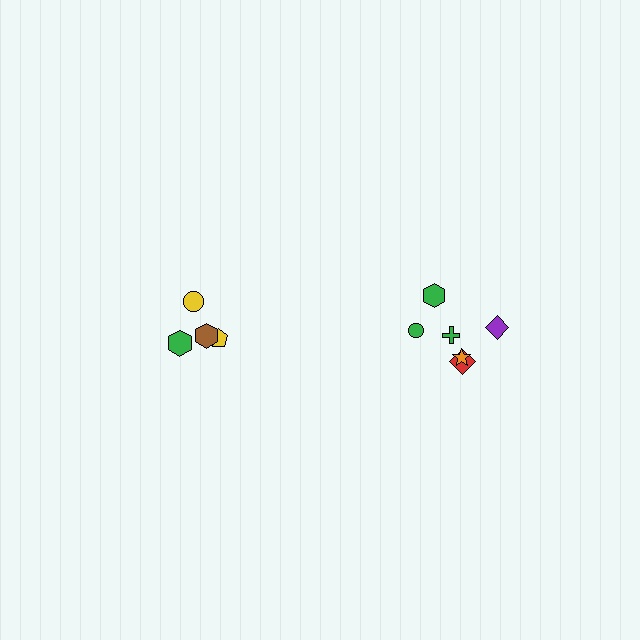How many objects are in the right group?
There are 6 objects.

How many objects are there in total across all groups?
There are 10 objects.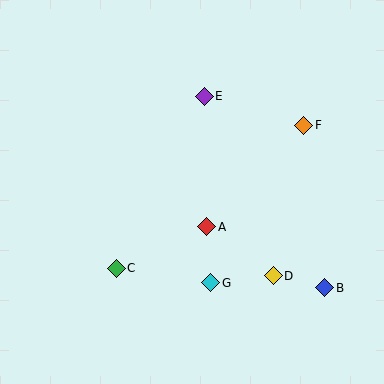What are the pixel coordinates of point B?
Point B is at (325, 288).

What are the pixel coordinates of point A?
Point A is at (207, 227).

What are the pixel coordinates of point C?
Point C is at (116, 268).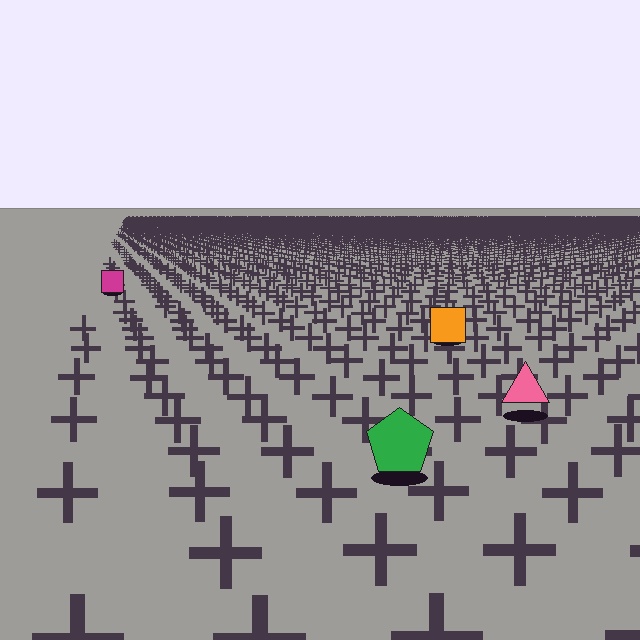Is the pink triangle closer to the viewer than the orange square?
Yes. The pink triangle is closer — you can tell from the texture gradient: the ground texture is coarser near it.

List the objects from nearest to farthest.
From nearest to farthest: the green pentagon, the pink triangle, the orange square, the magenta square.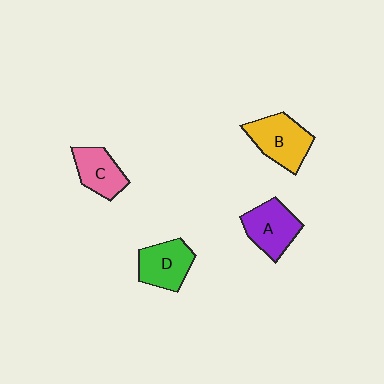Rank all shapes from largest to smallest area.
From largest to smallest: B (yellow), A (purple), D (green), C (pink).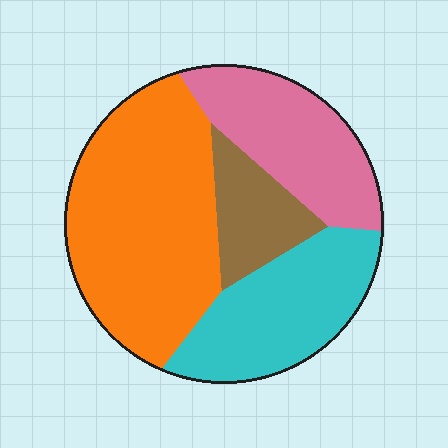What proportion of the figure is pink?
Pink takes up about one fifth (1/5) of the figure.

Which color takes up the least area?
Brown, at roughly 10%.